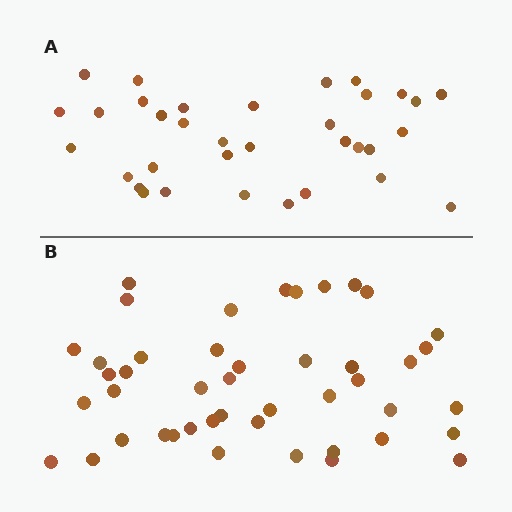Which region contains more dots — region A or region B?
Region B (the bottom region) has more dots.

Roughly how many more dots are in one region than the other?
Region B has roughly 12 or so more dots than region A.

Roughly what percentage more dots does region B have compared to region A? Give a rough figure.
About 30% more.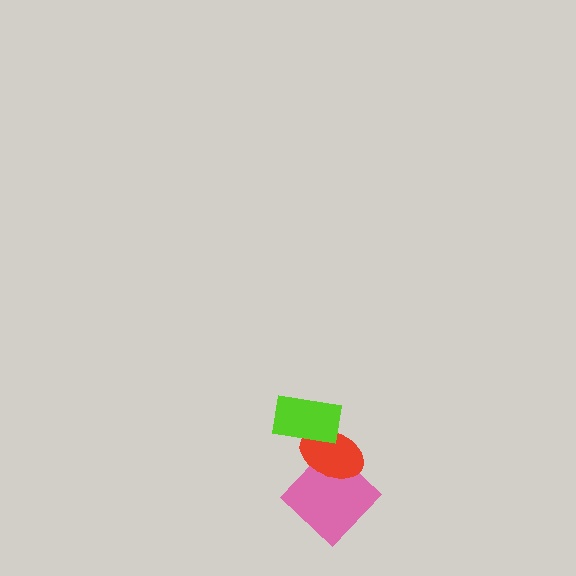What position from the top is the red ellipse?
The red ellipse is 2nd from the top.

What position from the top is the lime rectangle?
The lime rectangle is 1st from the top.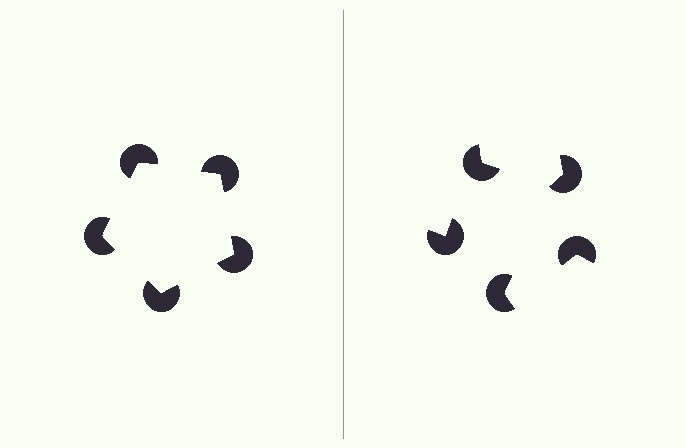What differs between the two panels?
The pac-man discs are positioned identically on both sides; only the wedge orientations differ. On the left they align to a pentagon; on the right they are misaligned.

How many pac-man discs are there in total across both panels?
10 — 5 on each side.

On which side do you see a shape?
An illusory pentagon appears on the left side. On the right side the wedge cuts are rotated, so no coherent shape forms.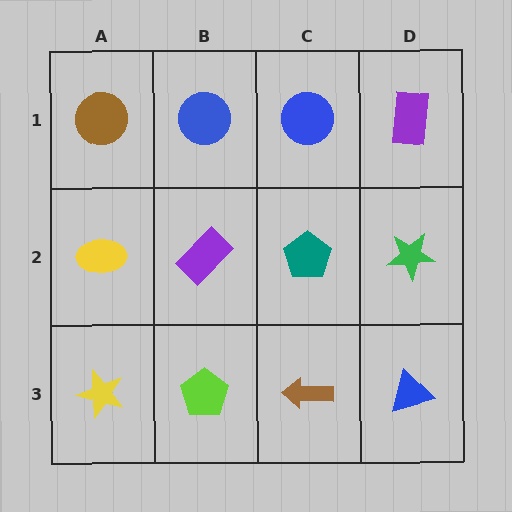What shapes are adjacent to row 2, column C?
A blue circle (row 1, column C), a brown arrow (row 3, column C), a purple rectangle (row 2, column B), a green star (row 2, column D).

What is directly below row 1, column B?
A purple rectangle.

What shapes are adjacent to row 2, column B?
A blue circle (row 1, column B), a lime pentagon (row 3, column B), a yellow ellipse (row 2, column A), a teal pentagon (row 2, column C).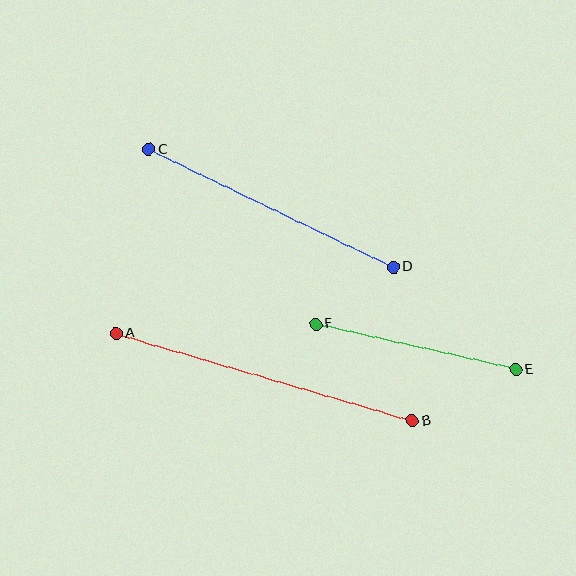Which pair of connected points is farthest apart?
Points A and B are farthest apart.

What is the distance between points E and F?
The distance is approximately 205 pixels.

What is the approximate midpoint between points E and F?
The midpoint is at approximately (416, 347) pixels.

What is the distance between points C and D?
The distance is approximately 271 pixels.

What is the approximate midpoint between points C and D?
The midpoint is at approximately (271, 208) pixels.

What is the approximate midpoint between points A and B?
The midpoint is at approximately (264, 377) pixels.